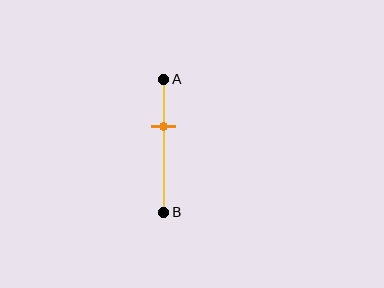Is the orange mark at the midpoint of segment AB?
No, the mark is at about 35% from A, not at the 50% midpoint.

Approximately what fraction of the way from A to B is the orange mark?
The orange mark is approximately 35% of the way from A to B.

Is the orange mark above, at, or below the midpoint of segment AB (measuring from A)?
The orange mark is above the midpoint of segment AB.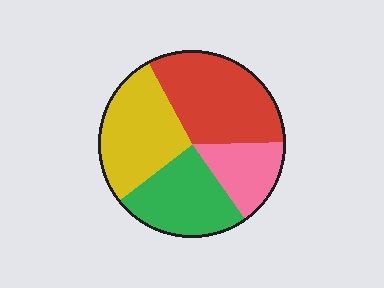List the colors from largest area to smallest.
From largest to smallest: red, yellow, green, pink.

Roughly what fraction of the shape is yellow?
Yellow covers 28% of the shape.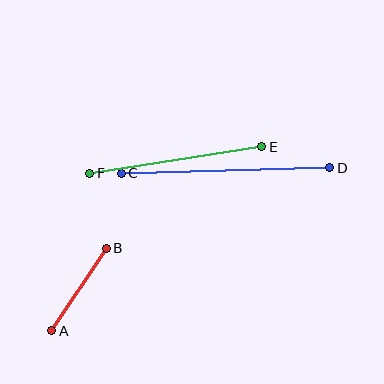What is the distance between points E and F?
The distance is approximately 174 pixels.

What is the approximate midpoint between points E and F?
The midpoint is at approximately (176, 160) pixels.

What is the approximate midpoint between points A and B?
The midpoint is at approximately (79, 289) pixels.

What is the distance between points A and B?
The distance is approximately 99 pixels.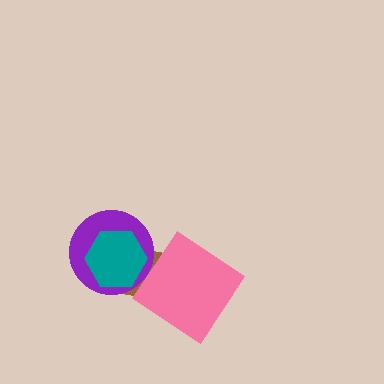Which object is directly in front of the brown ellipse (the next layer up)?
The purple circle is directly in front of the brown ellipse.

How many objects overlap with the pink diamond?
1 object overlaps with the pink diamond.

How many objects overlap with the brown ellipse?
3 objects overlap with the brown ellipse.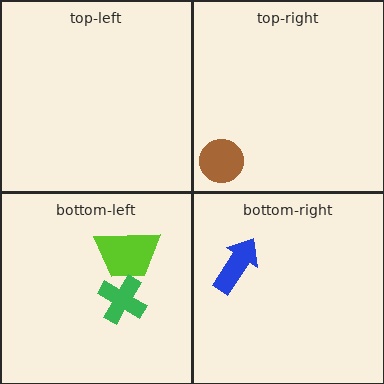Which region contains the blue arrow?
The bottom-right region.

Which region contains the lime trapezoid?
The bottom-left region.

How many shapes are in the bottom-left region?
2.